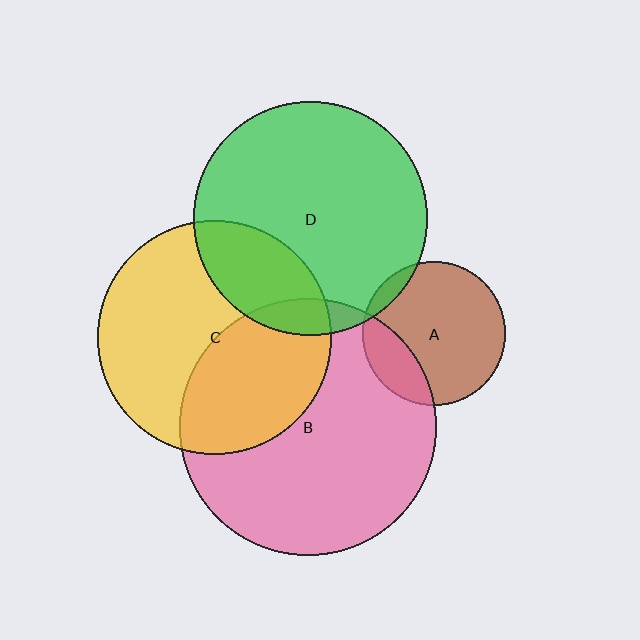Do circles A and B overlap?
Yes.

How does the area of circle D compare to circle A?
Approximately 2.7 times.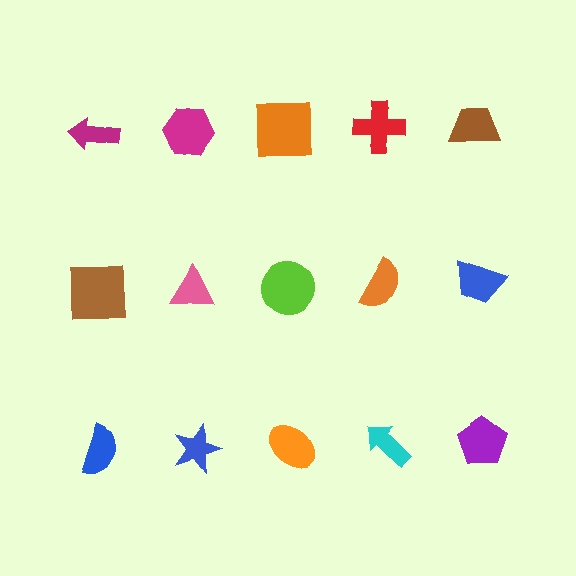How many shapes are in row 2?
5 shapes.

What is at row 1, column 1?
A magenta arrow.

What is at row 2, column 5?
A blue trapezoid.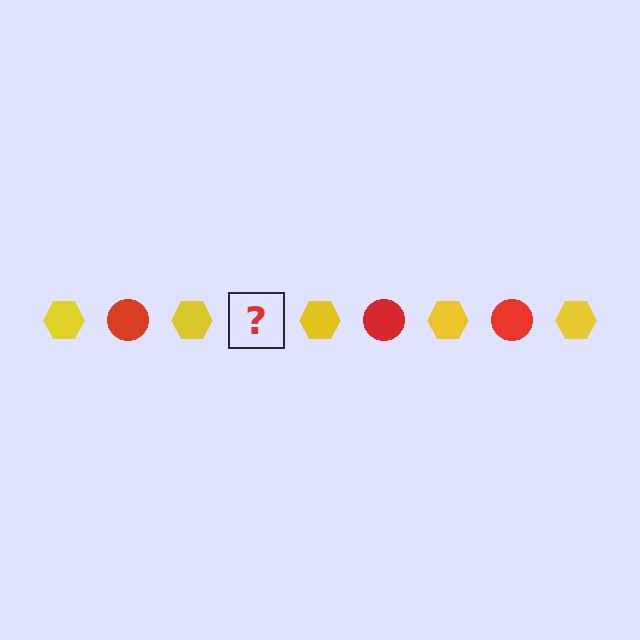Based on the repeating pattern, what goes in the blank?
The blank should be a red circle.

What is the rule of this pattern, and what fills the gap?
The rule is that the pattern alternates between yellow hexagon and red circle. The gap should be filled with a red circle.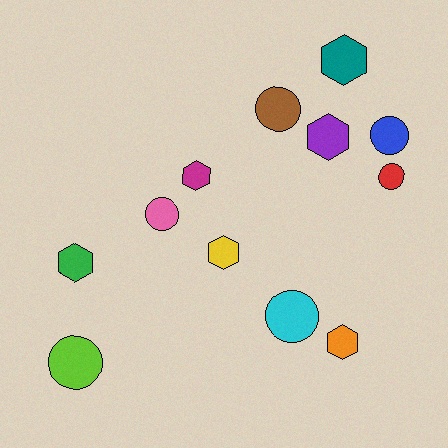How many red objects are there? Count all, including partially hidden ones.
There is 1 red object.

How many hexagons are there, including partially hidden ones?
There are 6 hexagons.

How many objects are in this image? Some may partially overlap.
There are 12 objects.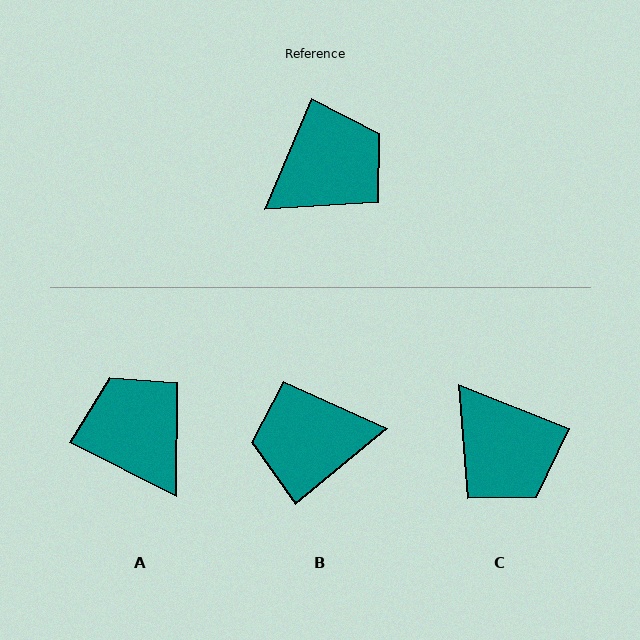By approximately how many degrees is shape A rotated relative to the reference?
Approximately 86 degrees counter-clockwise.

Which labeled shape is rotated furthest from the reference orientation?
B, about 152 degrees away.